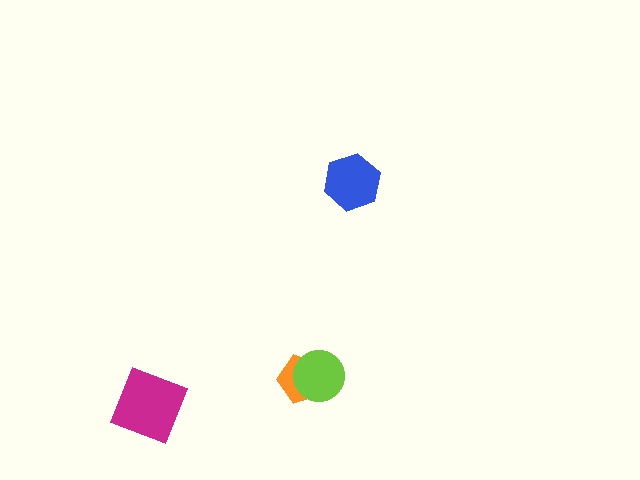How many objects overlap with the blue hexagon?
0 objects overlap with the blue hexagon.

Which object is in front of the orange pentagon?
The lime circle is in front of the orange pentagon.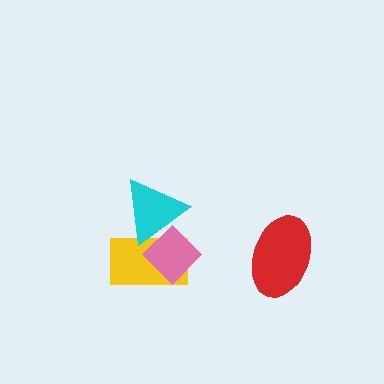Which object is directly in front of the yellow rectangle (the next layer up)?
The pink diamond is directly in front of the yellow rectangle.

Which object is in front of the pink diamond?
The cyan triangle is in front of the pink diamond.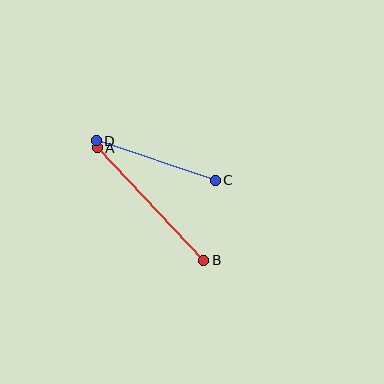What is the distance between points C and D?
The distance is approximately 126 pixels.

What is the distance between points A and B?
The distance is approximately 155 pixels.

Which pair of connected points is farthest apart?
Points A and B are farthest apart.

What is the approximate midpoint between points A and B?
The midpoint is at approximately (150, 204) pixels.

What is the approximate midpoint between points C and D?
The midpoint is at approximately (156, 161) pixels.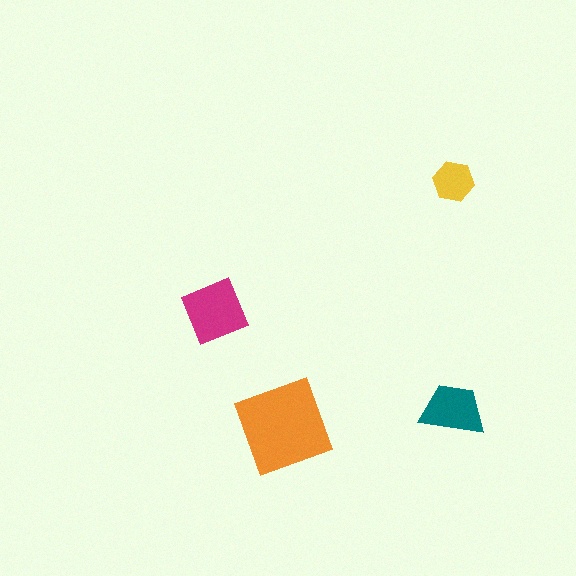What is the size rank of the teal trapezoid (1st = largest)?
3rd.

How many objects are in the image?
There are 4 objects in the image.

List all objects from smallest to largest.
The yellow hexagon, the teal trapezoid, the magenta square, the orange diamond.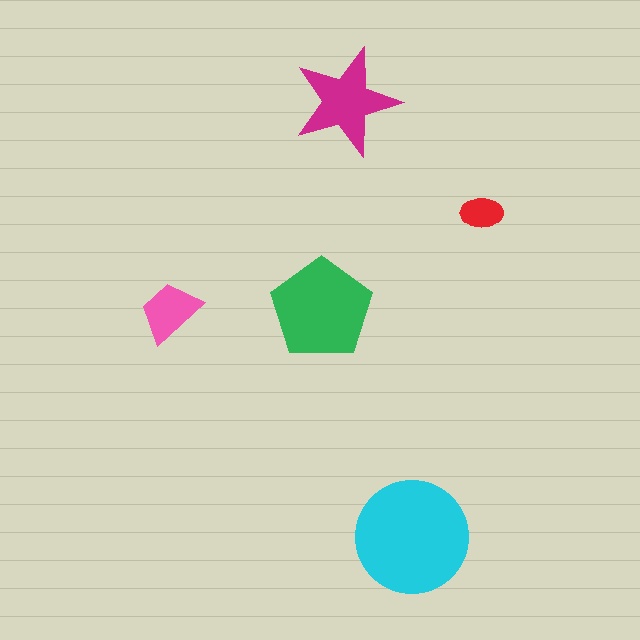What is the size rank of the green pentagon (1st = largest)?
2nd.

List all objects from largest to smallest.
The cyan circle, the green pentagon, the magenta star, the pink trapezoid, the red ellipse.